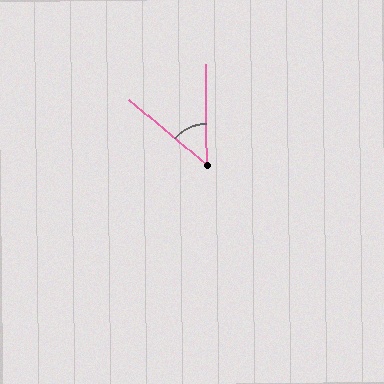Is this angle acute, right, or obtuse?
It is acute.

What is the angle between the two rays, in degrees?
Approximately 49 degrees.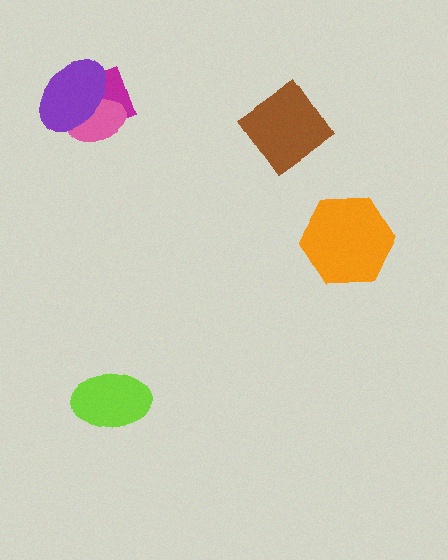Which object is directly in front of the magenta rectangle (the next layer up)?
The pink ellipse is directly in front of the magenta rectangle.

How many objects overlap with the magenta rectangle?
2 objects overlap with the magenta rectangle.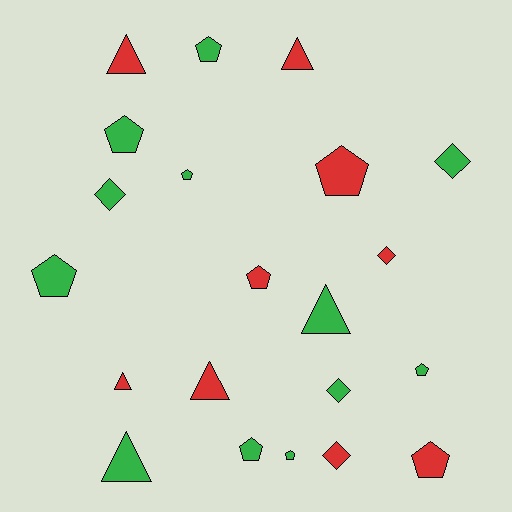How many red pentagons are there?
There are 3 red pentagons.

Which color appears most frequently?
Green, with 12 objects.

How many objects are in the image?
There are 21 objects.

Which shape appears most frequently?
Pentagon, with 10 objects.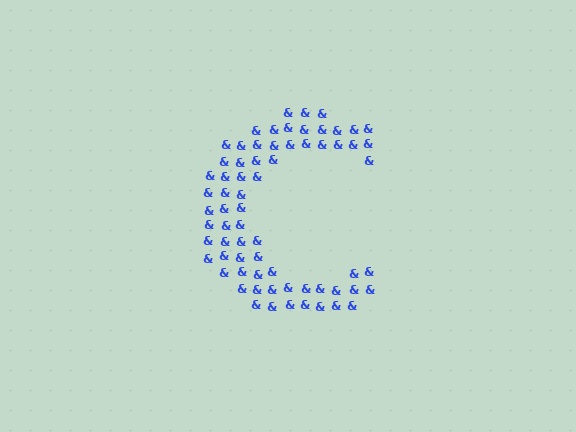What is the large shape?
The large shape is the letter C.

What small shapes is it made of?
It is made of small ampersands.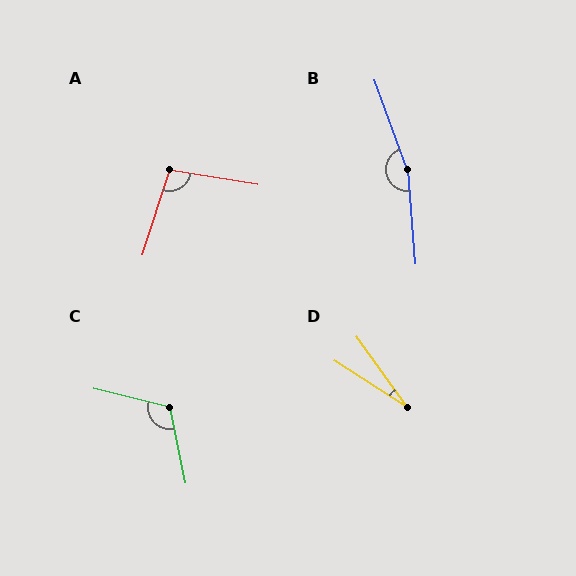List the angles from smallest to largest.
D (22°), A (99°), C (115°), B (165°).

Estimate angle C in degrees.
Approximately 115 degrees.